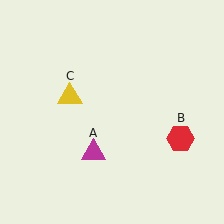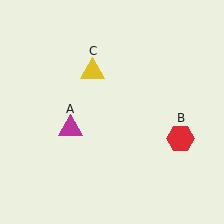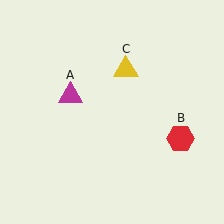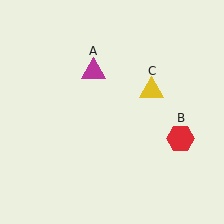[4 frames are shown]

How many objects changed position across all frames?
2 objects changed position: magenta triangle (object A), yellow triangle (object C).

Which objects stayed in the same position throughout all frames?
Red hexagon (object B) remained stationary.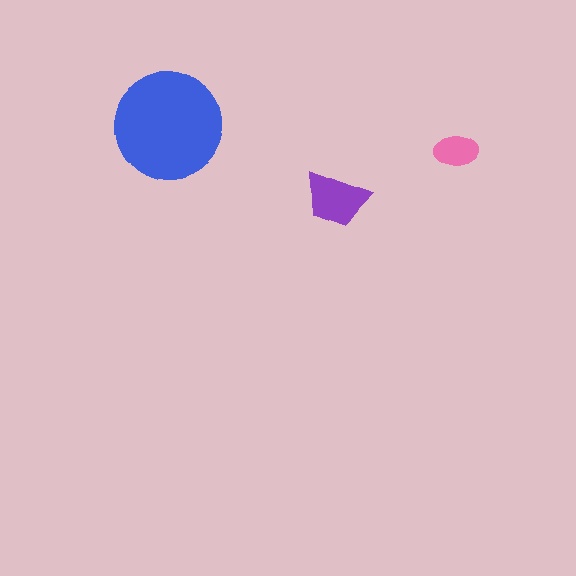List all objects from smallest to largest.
The pink ellipse, the purple trapezoid, the blue circle.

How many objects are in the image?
There are 3 objects in the image.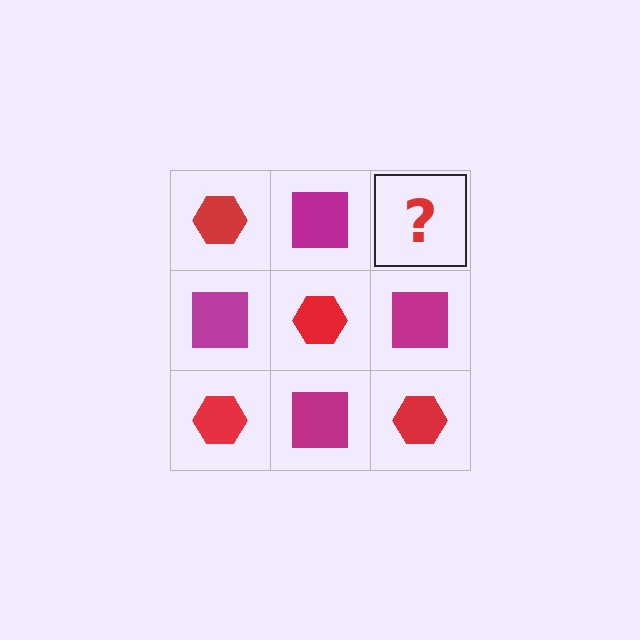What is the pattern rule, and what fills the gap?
The rule is that it alternates red hexagon and magenta square in a checkerboard pattern. The gap should be filled with a red hexagon.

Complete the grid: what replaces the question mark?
The question mark should be replaced with a red hexagon.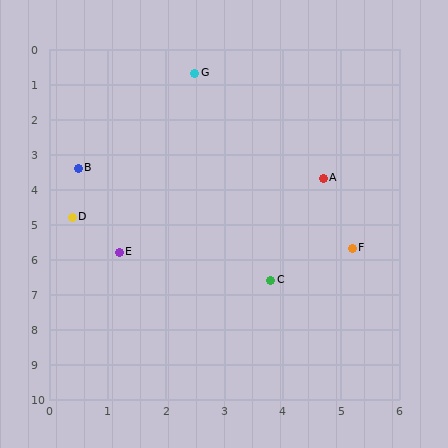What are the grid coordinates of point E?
Point E is at approximately (1.2, 5.8).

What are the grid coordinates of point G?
Point G is at approximately (2.5, 0.7).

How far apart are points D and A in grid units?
Points D and A are about 4.4 grid units apart.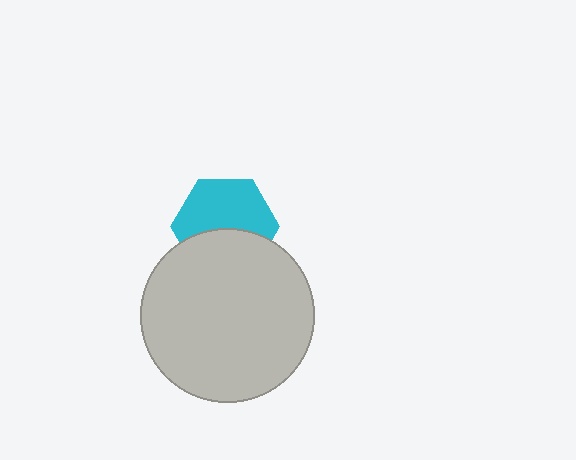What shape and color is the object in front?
The object in front is a light gray circle.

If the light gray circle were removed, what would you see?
You would see the complete cyan hexagon.